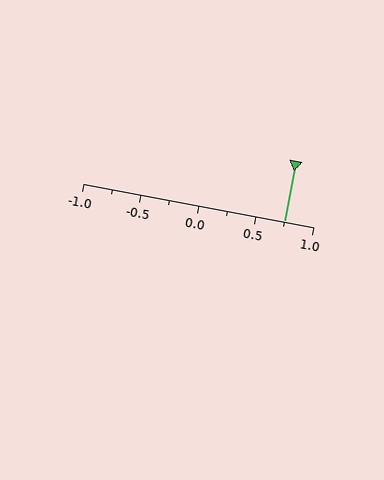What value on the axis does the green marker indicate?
The marker indicates approximately 0.75.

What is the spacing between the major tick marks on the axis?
The major ticks are spaced 0.5 apart.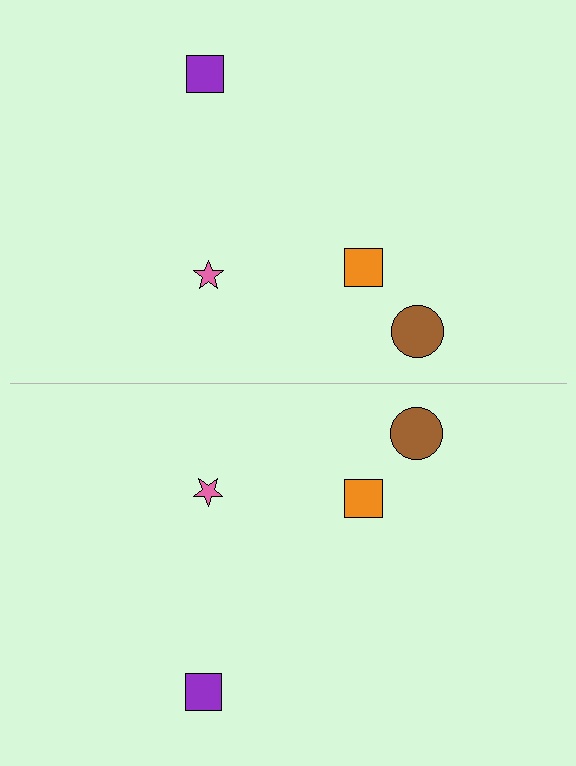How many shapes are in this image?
There are 8 shapes in this image.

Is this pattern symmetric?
Yes, this pattern has bilateral (reflection) symmetry.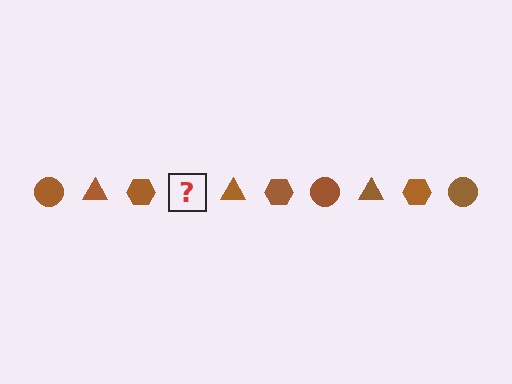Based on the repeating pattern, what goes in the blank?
The blank should be a brown circle.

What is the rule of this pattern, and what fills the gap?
The rule is that the pattern cycles through circle, triangle, hexagon shapes in brown. The gap should be filled with a brown circle.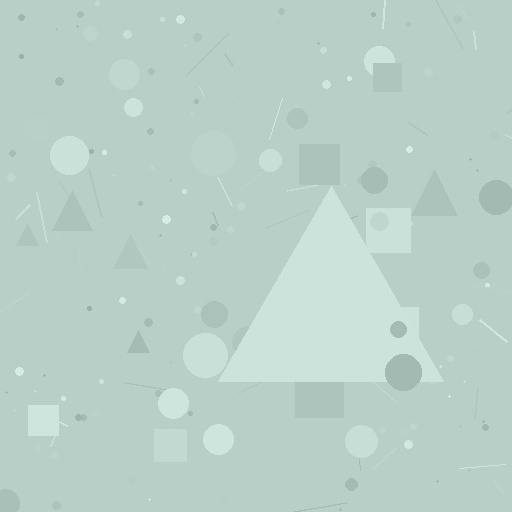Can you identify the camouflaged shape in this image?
The camouflaged shape is a triangle.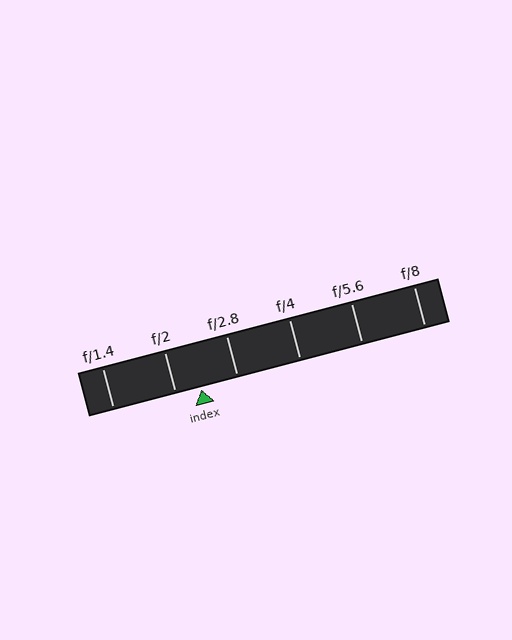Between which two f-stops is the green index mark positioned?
The index mark is between f/2 and f/2.8.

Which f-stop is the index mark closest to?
The index mark is closest to f/2.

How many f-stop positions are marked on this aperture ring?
There are 6 f-stop positions marked.